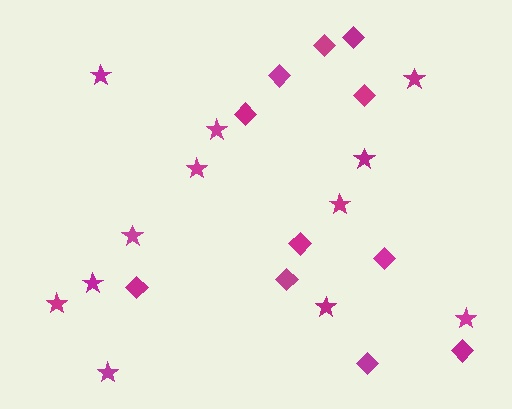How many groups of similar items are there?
There are 2 groups: one group of diamonds (11) and one group of stars (12).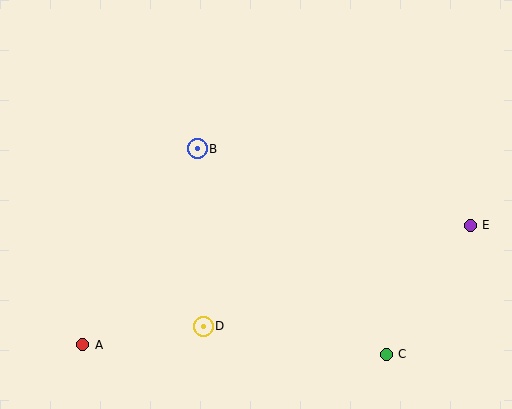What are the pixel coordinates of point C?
Point C is at (386, 354).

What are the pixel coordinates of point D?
Point D is at (203, 326).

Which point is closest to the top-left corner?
Point B is closest to the top-left corner.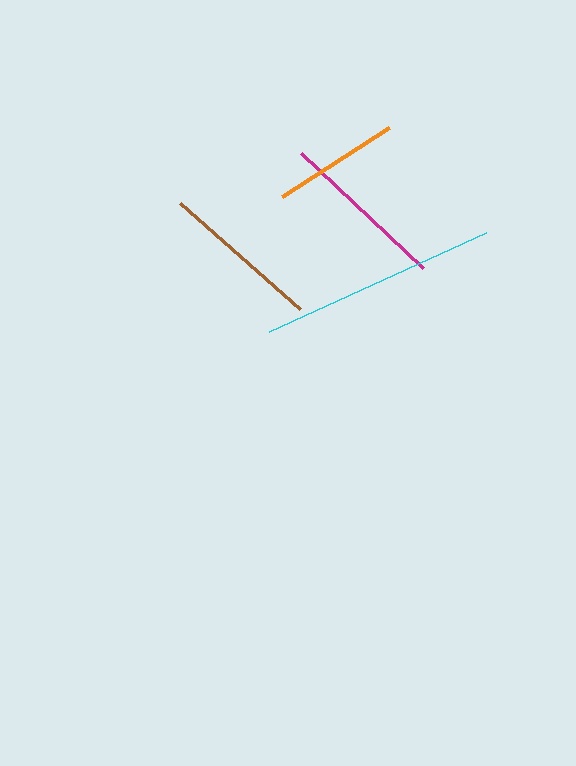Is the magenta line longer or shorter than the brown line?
The magenta line is longer than the brown line.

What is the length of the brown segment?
The brown segment is approximately 161 pixels long.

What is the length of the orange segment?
The orange segment is approximately 128 pixels long.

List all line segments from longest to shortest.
From longest to shortest: cyan, magenta, brown, orange.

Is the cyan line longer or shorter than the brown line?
The cyan line is longer than the brown line.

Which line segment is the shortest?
The orange line is the shortest at approximately 128 pixels.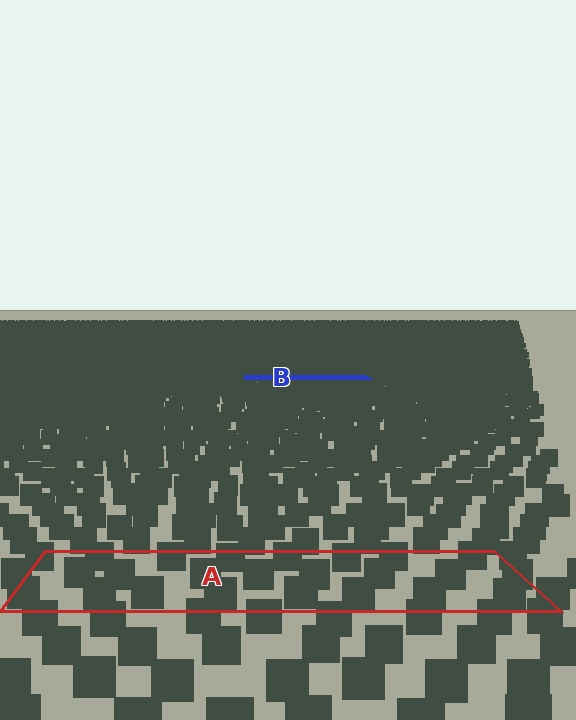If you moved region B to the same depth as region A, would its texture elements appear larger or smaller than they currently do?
They would appear larger. At a closer depth, the same texture elements are projected at a bigger on-screen size.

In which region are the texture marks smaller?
The texture marks are smaller in region B, because it is farther away.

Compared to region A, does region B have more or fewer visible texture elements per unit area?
Region B has more texture elements per unit area — they are packed more densely because it is farther away.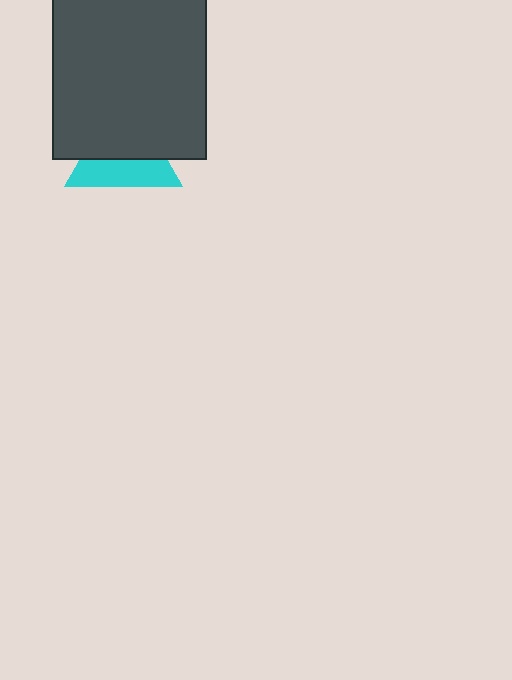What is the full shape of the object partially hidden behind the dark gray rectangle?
The partially hidden object is a cyan triangle.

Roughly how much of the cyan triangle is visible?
About half of it is visible (roughly 47%).